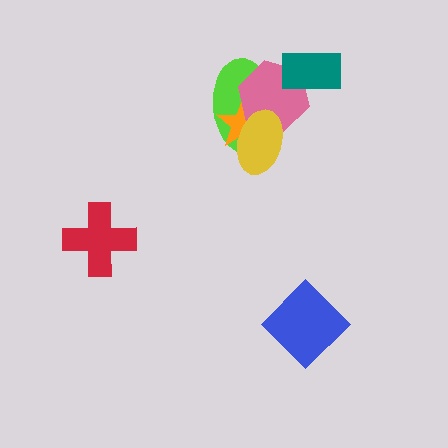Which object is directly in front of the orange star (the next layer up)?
The pink hexagon is directly in front of the orange star.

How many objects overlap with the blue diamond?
0 objects overlap with the blue diamond.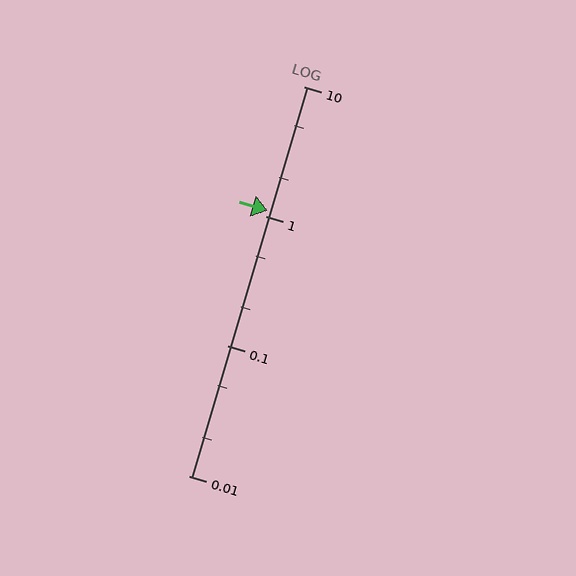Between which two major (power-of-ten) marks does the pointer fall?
The pointer is between 1 and 10.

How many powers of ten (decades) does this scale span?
The scale spans 3 decades, from 0.01 to 10.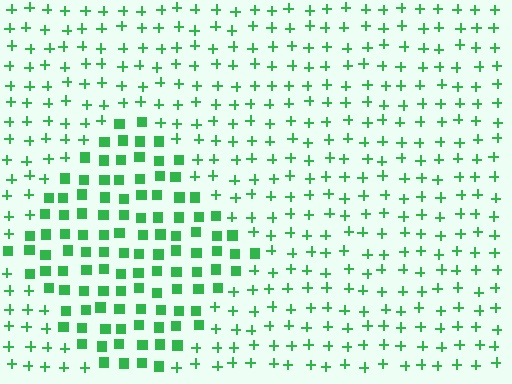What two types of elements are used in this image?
The image uses squares inside the diamond region and plus signs outside it.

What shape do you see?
I see a diamond.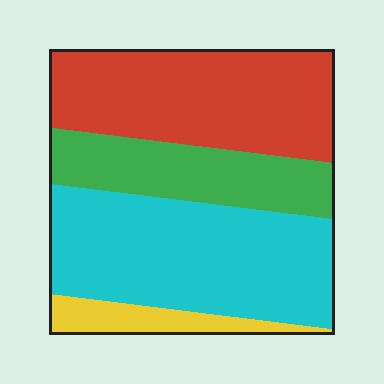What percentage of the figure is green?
Green takes up about one fifth (1/5) of the figure.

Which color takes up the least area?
Yellow, at roughly 10%.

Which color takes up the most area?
Cyan, at roughly 40%.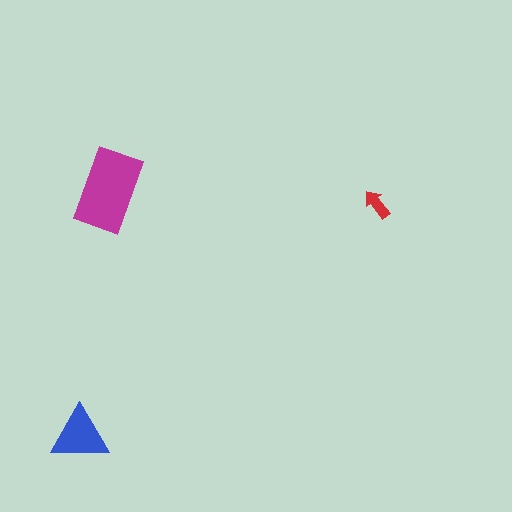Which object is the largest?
The magenta rectangle.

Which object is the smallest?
The red arrow.